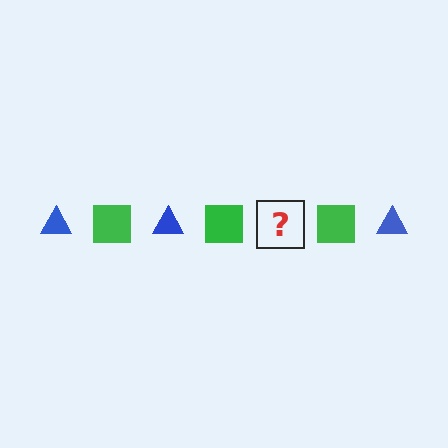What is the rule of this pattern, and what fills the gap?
The rule is that the pattern alternates between blue triangle and green square. The gap should be filled with a blue triangle.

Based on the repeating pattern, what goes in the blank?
The blank should be a blue triangle.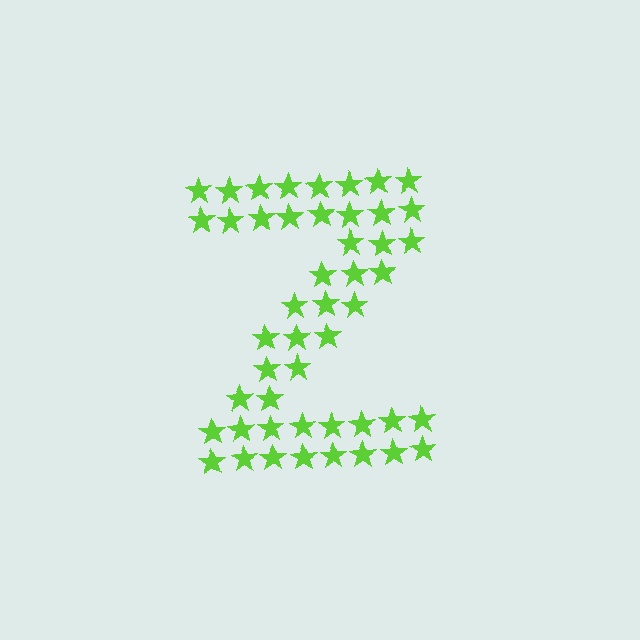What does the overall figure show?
The overall figure shows the letter Z.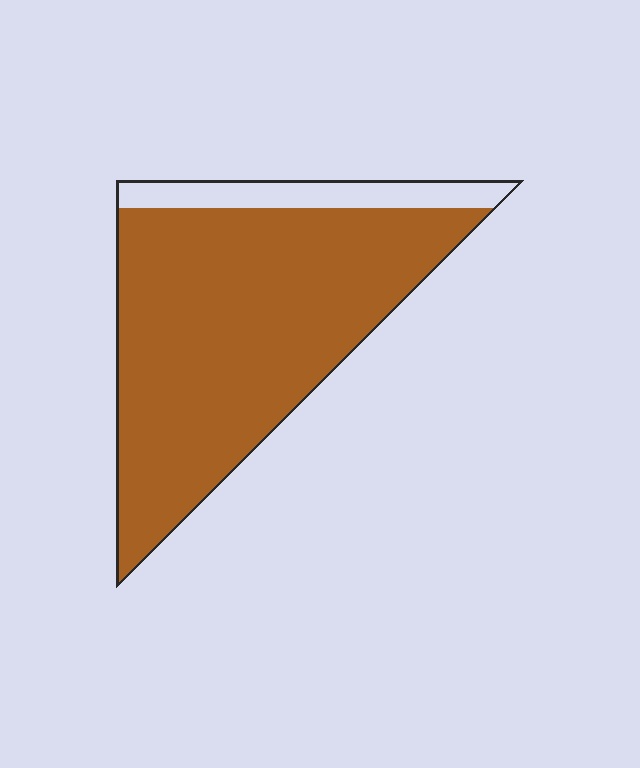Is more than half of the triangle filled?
Yes.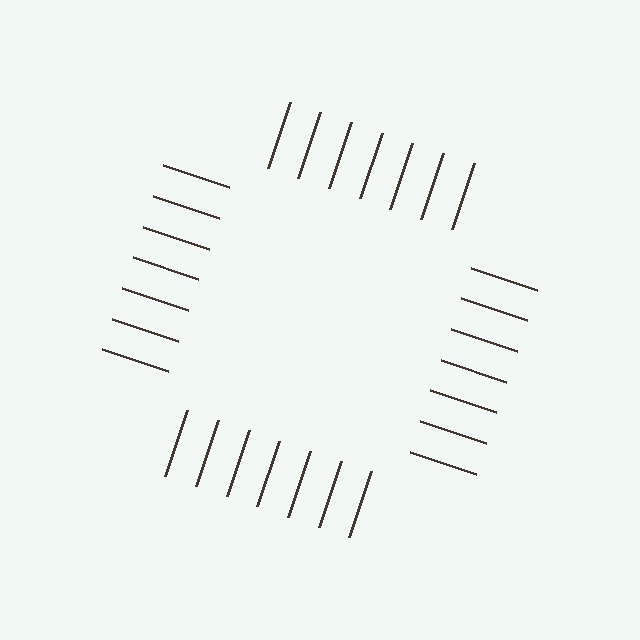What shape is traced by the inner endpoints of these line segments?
An illusory square — the line segments terminate on its edges but no continuous stroke is drawn.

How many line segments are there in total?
28 — 7 along each of the 4 edges.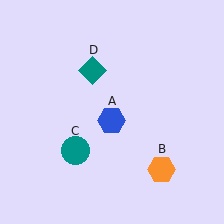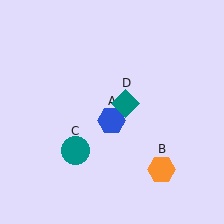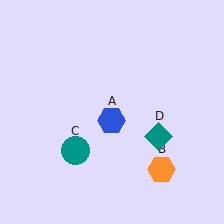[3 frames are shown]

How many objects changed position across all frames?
1 object changed position: teal diamond (object D).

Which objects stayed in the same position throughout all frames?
Blue hexagon (object A) and orange hexagon (object B) and teal circle (object C) remained stationary.